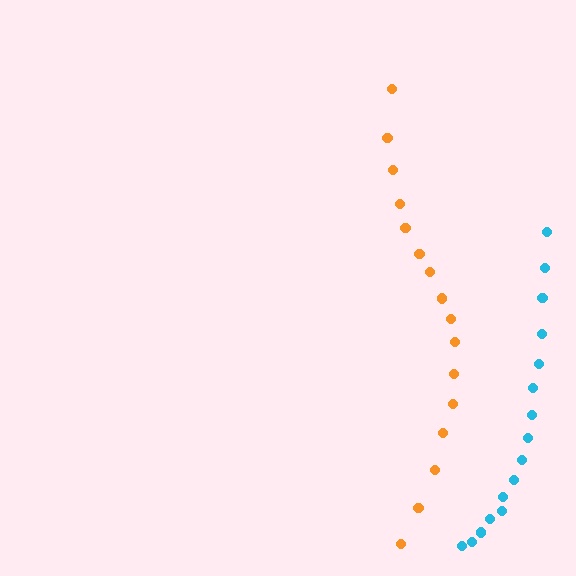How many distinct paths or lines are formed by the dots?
There are 2 distinct paths.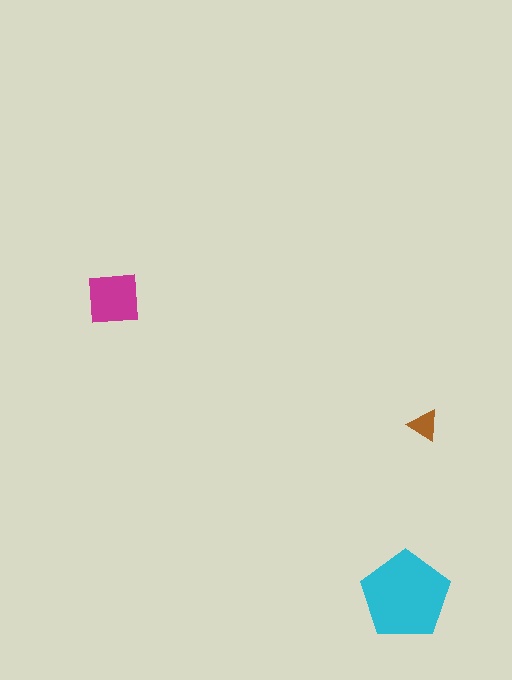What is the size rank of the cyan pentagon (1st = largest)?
1st.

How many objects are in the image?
There are 3 objects in the image.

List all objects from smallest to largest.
The brown triangle, the magenta square, the cyan pentagon.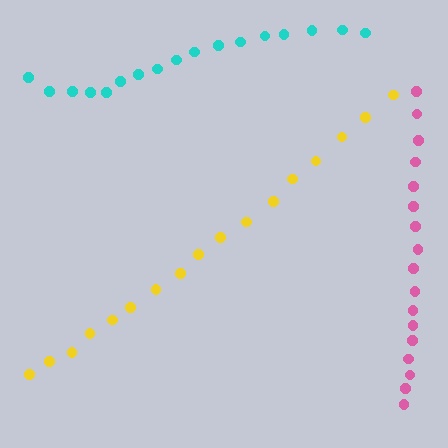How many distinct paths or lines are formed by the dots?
There are 3 distinct paths.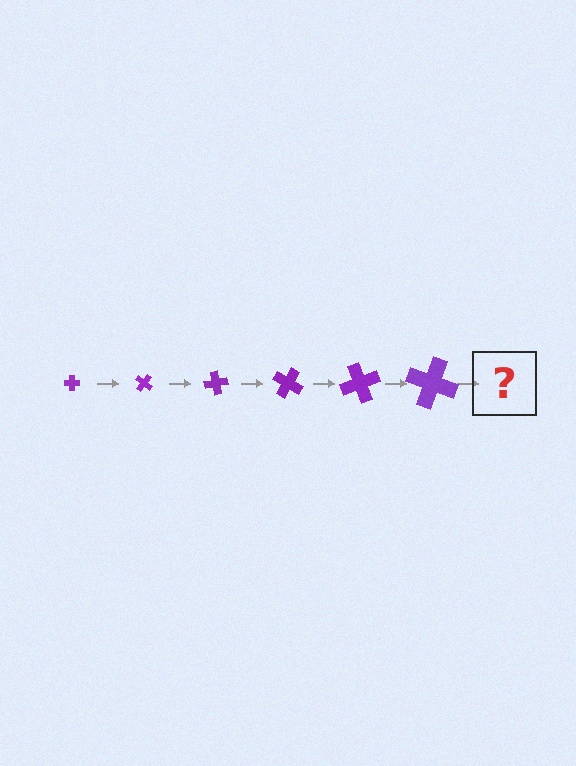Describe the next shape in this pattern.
It should be a cross, larger than the previous one and rotated 240 degrees from the start.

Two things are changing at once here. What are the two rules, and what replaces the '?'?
The two rules are that the cross grows larger each step and it rotates 40 degrees each step. The '?' should be a cross, larger than the previous one and rotated 240 degrees from the start.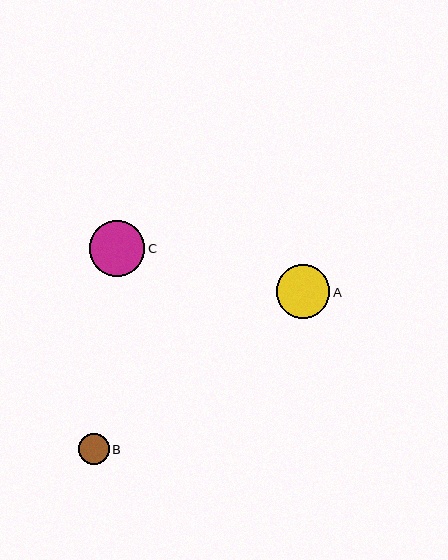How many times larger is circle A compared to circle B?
Circle A is approximately 1.7 times the size of circle B.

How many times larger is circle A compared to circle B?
Circle A is approximately 1.7 times the size of circle B.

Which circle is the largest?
Circle C is the largest with a size of approximately 56 pixels.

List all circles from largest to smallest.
From largest to smallest: C, A, B.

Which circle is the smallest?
Circle B is the smallest with a size of approximately 31 pixels.